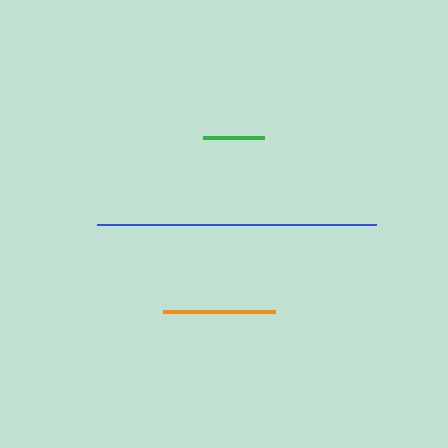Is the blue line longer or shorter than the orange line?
The blue line is longer than the orange line.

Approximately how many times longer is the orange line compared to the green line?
The orange line is approximately 1.8 times the length of the green line.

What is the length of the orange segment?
The orange segment is approximately 113 pixels long.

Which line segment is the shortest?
The green line is the shortest at approximately 62 pixels.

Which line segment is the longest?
The blue line is the longest at approximately 279 pixels.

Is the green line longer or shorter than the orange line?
The orange line is longer than the green line.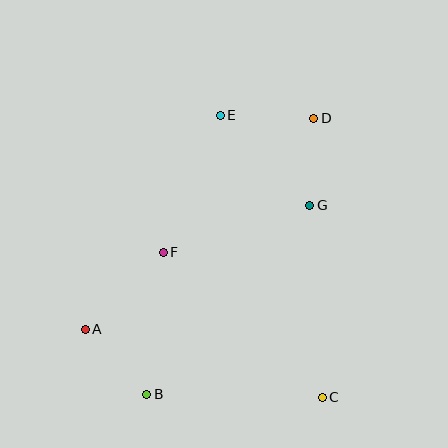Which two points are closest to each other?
Points D and G are closest to each other.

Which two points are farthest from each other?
Points B and D are farthest from each other.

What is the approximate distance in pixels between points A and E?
The distance between A and E is approximately 253 pixels.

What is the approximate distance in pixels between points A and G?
The distance between A and G is approximately 257 pixels.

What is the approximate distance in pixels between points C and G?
The distance between C and G is approximately 193 pixels.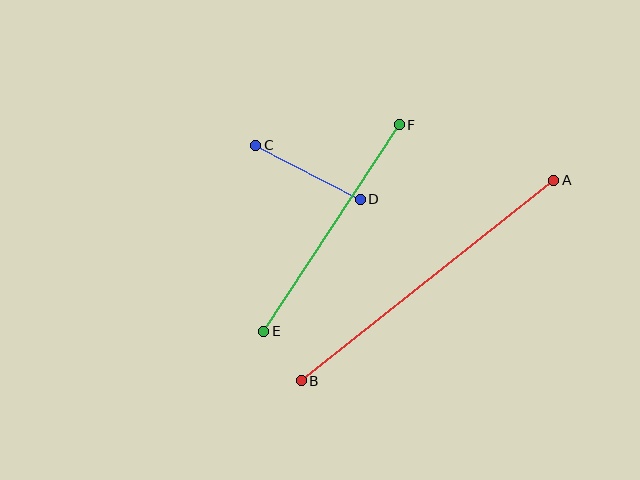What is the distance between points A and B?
The distance is approximately 322 pixels.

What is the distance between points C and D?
The distance is approximately 118 pixels.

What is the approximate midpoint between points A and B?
The midpoint is at approximately (428, 281) pixels.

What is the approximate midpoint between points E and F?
The midpoint is at approximately (332, 228) pixels.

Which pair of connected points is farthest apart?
Points A and B are farthest apart.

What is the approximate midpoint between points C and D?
The midpoint is at approximately (308, 172) pixels.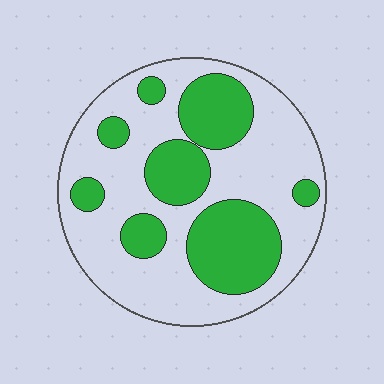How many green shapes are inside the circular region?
8.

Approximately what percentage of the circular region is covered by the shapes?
Approximately 35%.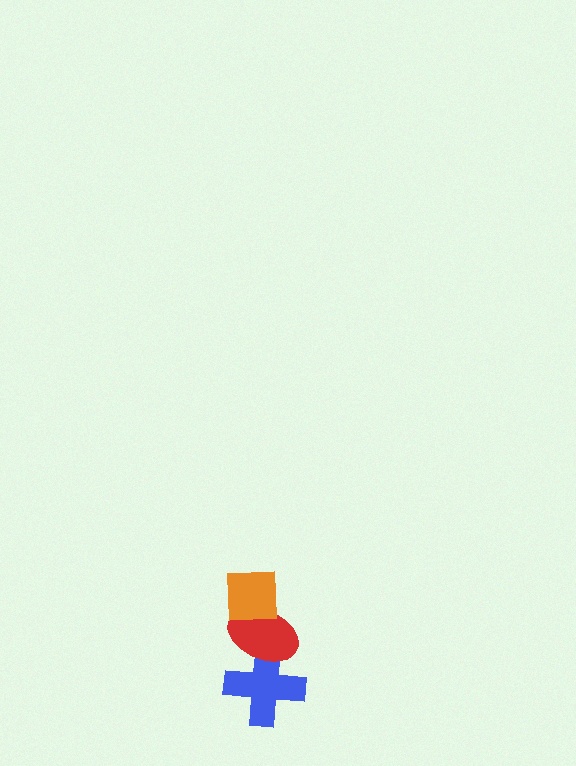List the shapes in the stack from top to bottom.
From top to bottom: the orange square, the red ellipse, the blue cross.